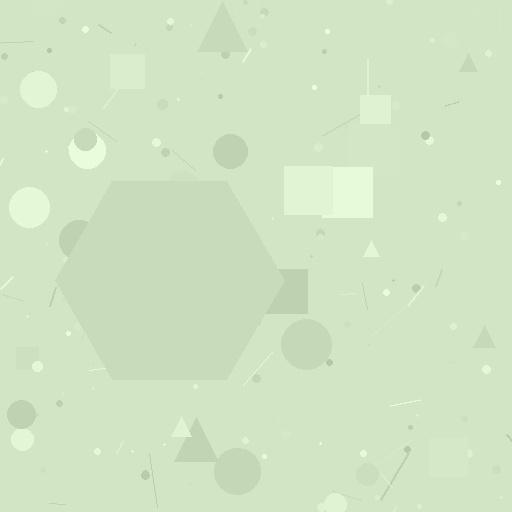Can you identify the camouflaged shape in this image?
The camouflaged shape is a hexagon.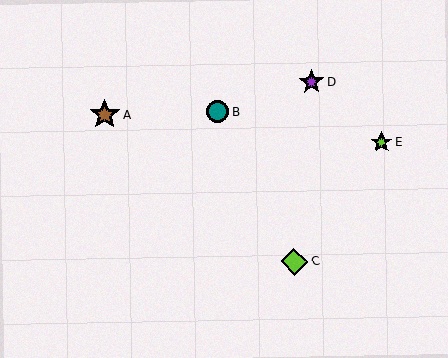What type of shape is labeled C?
Shape C is a lime diamond.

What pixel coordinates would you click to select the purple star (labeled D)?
Click at (312, 82) to select the purple star D.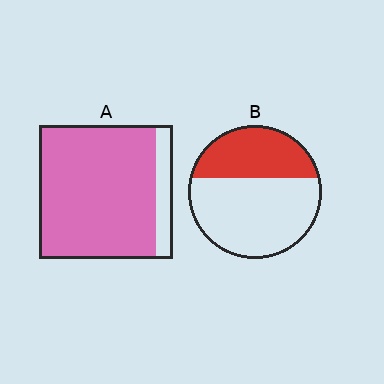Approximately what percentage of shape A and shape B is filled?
A is approximately 85% and B is approximately 35%.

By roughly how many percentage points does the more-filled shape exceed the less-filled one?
By roughly 50 percentage points (A over B).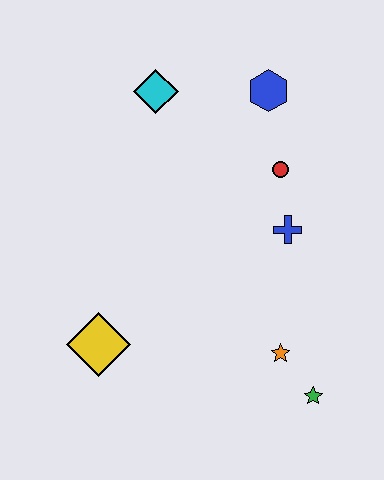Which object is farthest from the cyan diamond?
The green star is farthest from the cyan diamond.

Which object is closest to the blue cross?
The red circle is closest to the blue cross.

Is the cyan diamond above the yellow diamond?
Yes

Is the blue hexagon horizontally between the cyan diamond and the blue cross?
Yes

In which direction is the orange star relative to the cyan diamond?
The orange star is below the cyan diamond.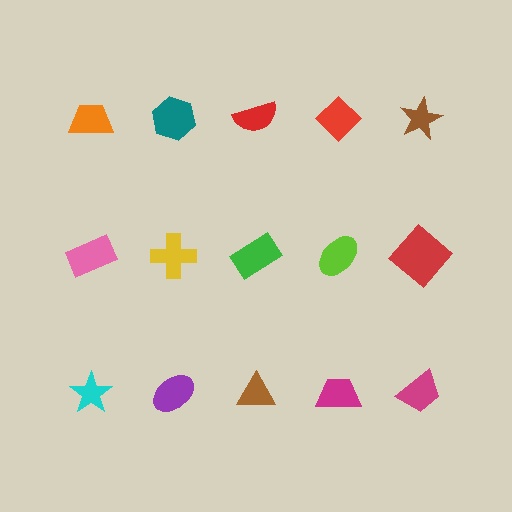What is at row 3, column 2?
A purple ellipse.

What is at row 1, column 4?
A red diamond.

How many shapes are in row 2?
5 shapes.